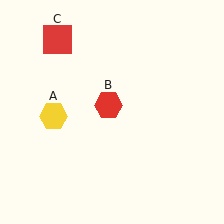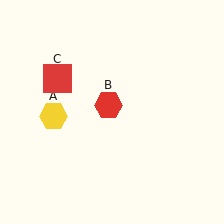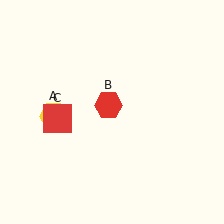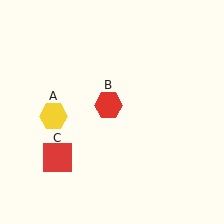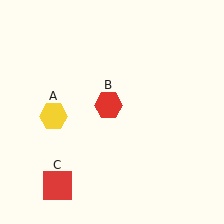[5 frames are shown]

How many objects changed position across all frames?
1 object changed position: red square (object C).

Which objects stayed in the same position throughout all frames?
Yellow hexagon (object A) and red hexagon (object B) remained stationary.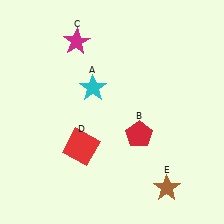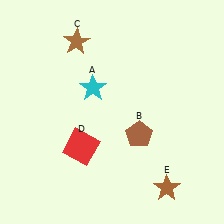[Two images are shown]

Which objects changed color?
B changed from red to brown. C changed from magenta to brown.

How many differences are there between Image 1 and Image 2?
There are 2 differences between the two images.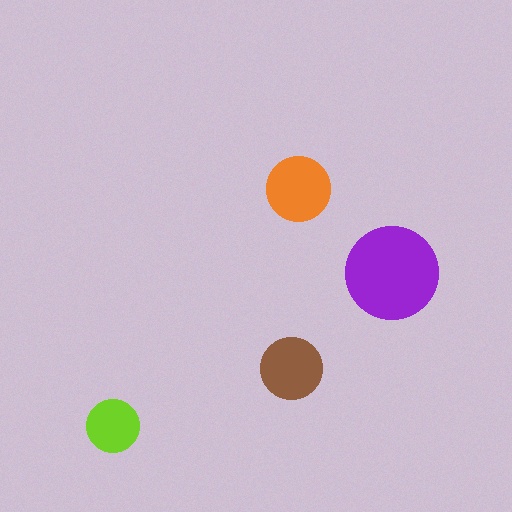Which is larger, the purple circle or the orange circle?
The purple one.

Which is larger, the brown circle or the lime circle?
The brown one.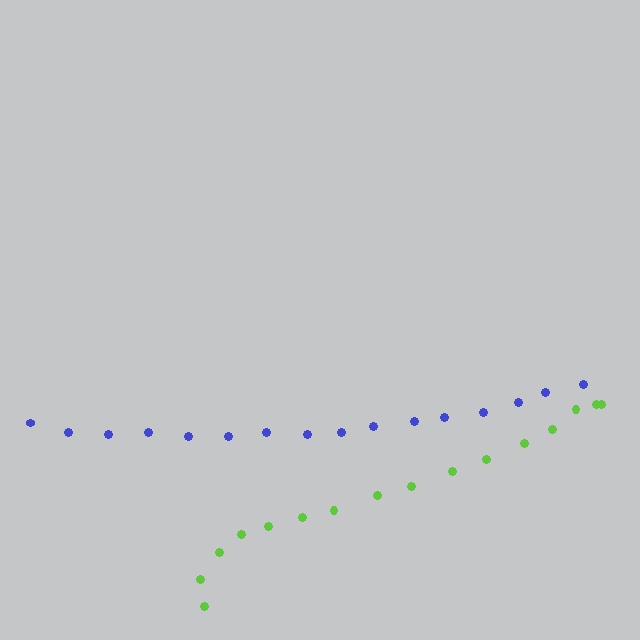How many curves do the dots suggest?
There are 2 distinct paths.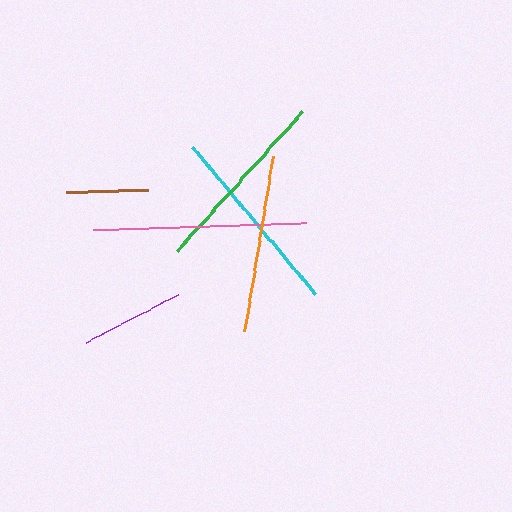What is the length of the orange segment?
The orange segment is approximately 178 pixels long.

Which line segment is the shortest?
The brown line is the shortest at approximately 82 pixels.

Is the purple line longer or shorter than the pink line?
The pink line is longer than the purple line.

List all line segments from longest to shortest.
From longest to shortest: pink, cyan, green, orange, purple, brown.